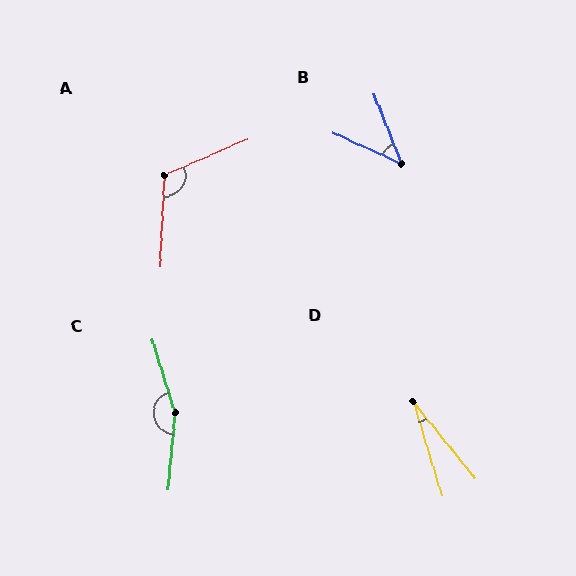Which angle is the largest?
C, at approximately 158 degrees.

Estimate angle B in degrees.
Approximately 44 degrees.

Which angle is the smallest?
D, at approximately 22 degrees.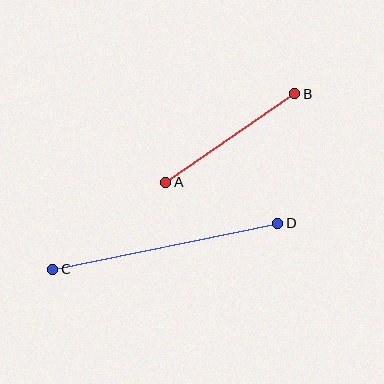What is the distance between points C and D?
The distance is approximately 230 pixels.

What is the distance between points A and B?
The distance is approximately 156 pixels.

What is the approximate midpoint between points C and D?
The midpoint is at approximately (165, 246) pixels.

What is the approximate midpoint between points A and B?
The midpoint is at approximately (230, 138) pixels.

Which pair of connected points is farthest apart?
Points C and D are farthest apart.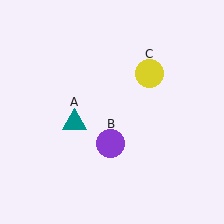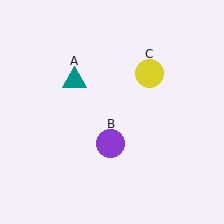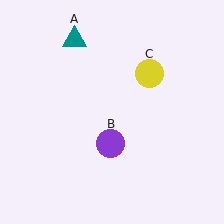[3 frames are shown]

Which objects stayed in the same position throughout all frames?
Purple circle (object B) and yellow circle (object C) remained stationary.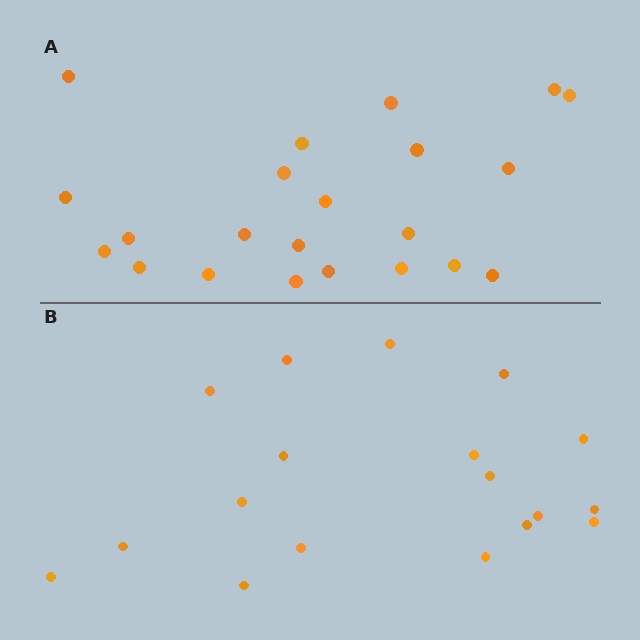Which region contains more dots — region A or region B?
Region A (the top region) has more dots.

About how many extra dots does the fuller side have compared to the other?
Region A has about 4 more dots than region B.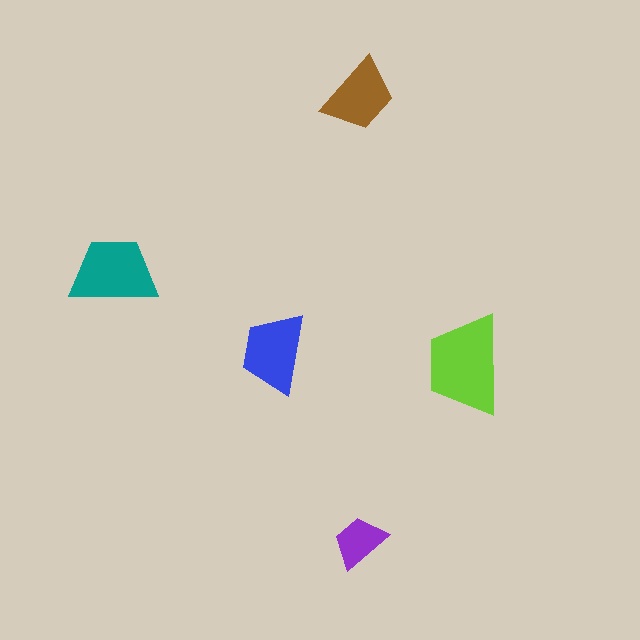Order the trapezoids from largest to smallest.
the lime one, the teal one, the blue one, the brown one, the purple one.